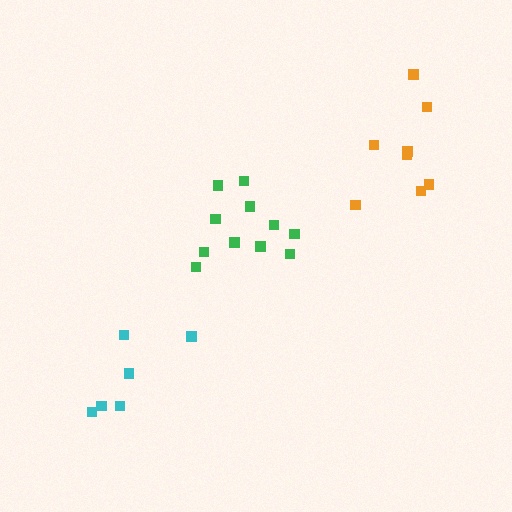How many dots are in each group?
Group 1: 11 dots, Group 2: 8 dots, Group 3: 6 dots (25 total).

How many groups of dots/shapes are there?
There are 3 groups.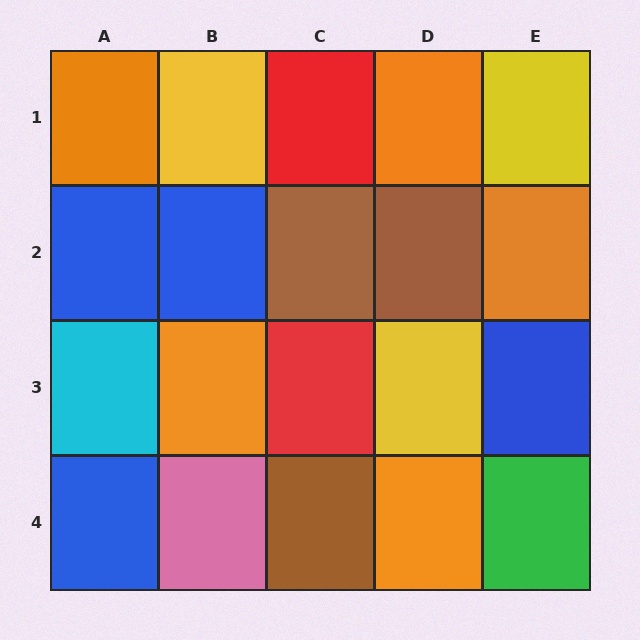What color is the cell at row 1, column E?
Yellow.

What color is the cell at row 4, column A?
Blue.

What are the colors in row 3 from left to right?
Cyan, orange, red, yellow, blue.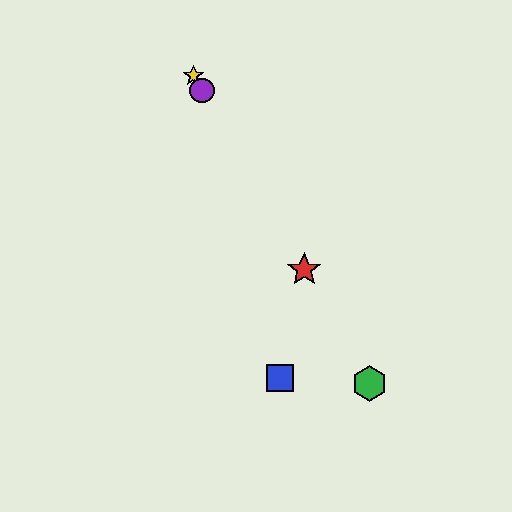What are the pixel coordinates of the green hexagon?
The green hexagon is at (370, 384).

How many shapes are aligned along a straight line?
4 shapes (the red star, the green hexagon, the yellow star, the purple circle) are aligned along a straight line.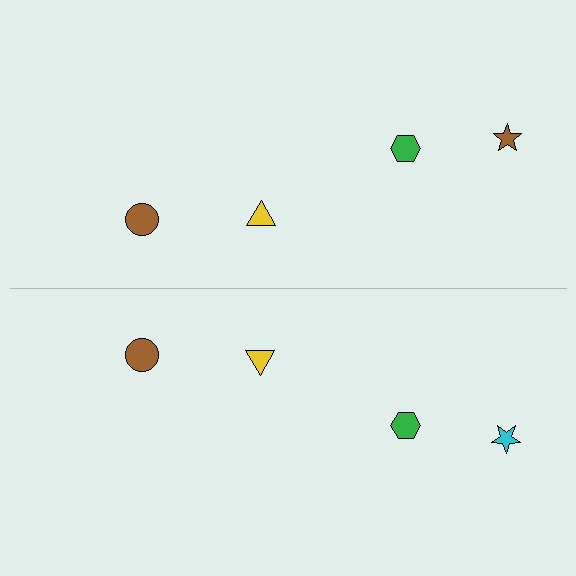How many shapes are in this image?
There are 8 shapes in this image.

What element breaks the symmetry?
The cyan star on the bottom side breaks the symmetry — its mirror counterpart is brown.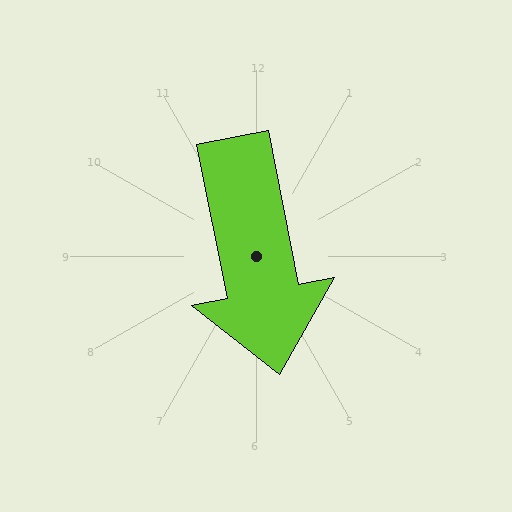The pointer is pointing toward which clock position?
Roughly 6 o'clock.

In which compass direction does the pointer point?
South.